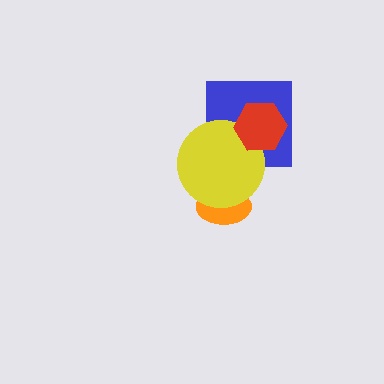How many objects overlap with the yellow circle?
3 objects overlap with the yellow circle.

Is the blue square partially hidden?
Yes, it is partially covered by another shape.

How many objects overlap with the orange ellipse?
1 object overlaps with the orange ellipse.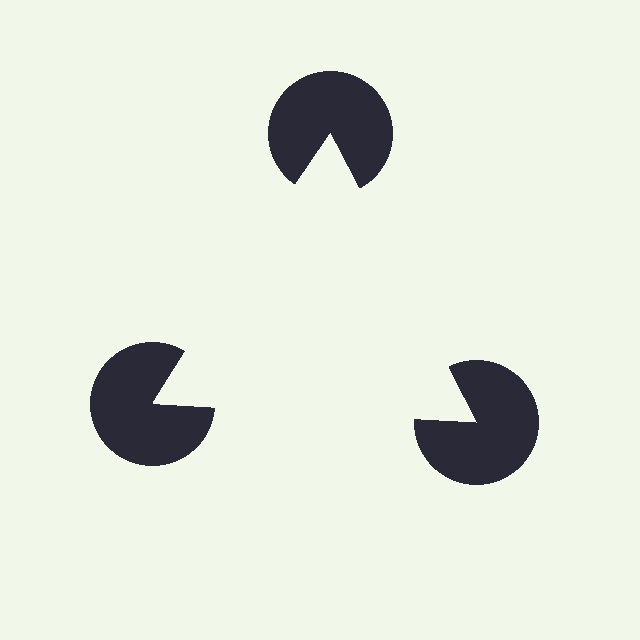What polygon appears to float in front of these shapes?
An illusory triangle — its edges are inferred from the aligned wedge cuts in the pac-man discs, not physically drawn.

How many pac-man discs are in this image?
There are 3 — one at each vertex of the illusory triangle.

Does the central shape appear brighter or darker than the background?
It typically appears slightly brighter than the background, even though no actual brightness change is drawn.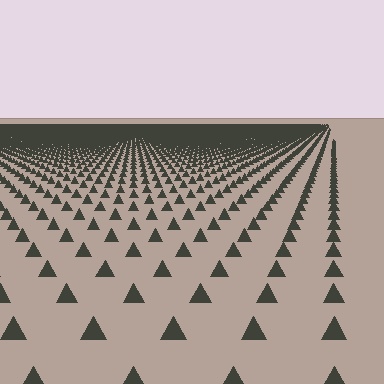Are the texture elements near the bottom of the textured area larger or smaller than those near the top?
Larger. Near the bottom, elements are closer to the viewer and appear at a bigger on-screen size.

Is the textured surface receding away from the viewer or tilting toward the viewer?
The surface is receding away from the viewer. Texture elements get smaller and denser toward the top.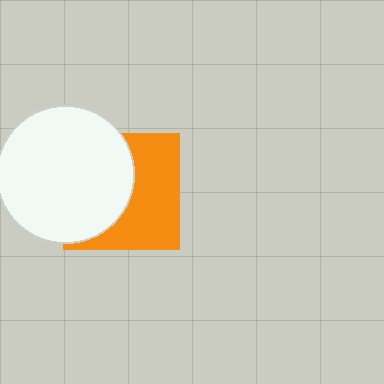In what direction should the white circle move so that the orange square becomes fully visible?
The white circle should move left. That is the shortest direction to clear the overlap and leave the orange square fully visible.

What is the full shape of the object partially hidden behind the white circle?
The partially hidden object is an orange square.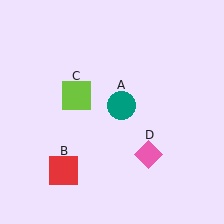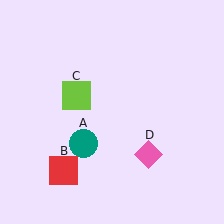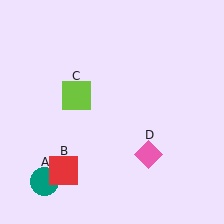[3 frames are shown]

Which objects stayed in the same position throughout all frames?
Red square (object B) and lime square (object C) and pink diamond (object D) remained stationary.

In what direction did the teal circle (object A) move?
The teal circle (object A) moved down and to the left.